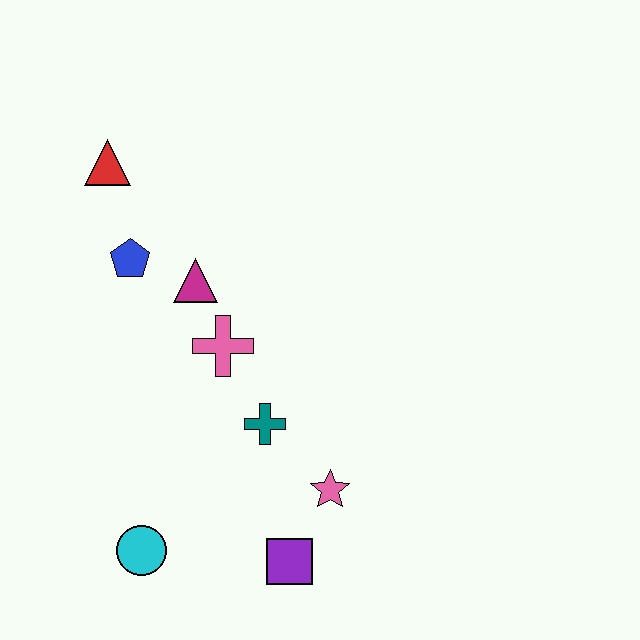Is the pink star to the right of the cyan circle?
Yes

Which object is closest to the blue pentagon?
The magenta triangle is closest to the blue pentagon.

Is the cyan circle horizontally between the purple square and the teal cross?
No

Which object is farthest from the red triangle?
The purple square is farthest from the red triangle.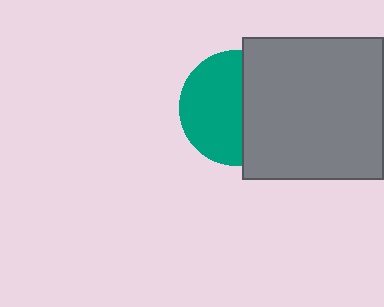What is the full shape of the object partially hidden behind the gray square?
The partially hidden object is a teal circle.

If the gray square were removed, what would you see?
You would see the complete teal circle.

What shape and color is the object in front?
The object in front is a gray square.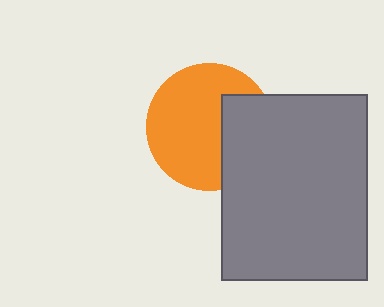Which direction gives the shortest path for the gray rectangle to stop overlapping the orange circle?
Moving right gives the shortest separation.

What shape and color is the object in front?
The object in front is a gray rectangle.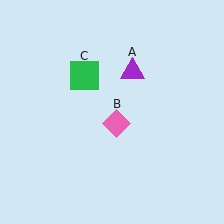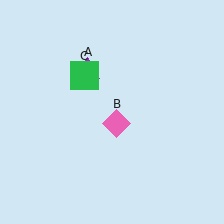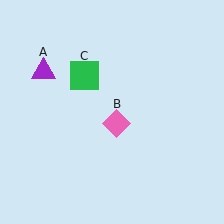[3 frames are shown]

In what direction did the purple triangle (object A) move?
The purple triangle (object A) moved left.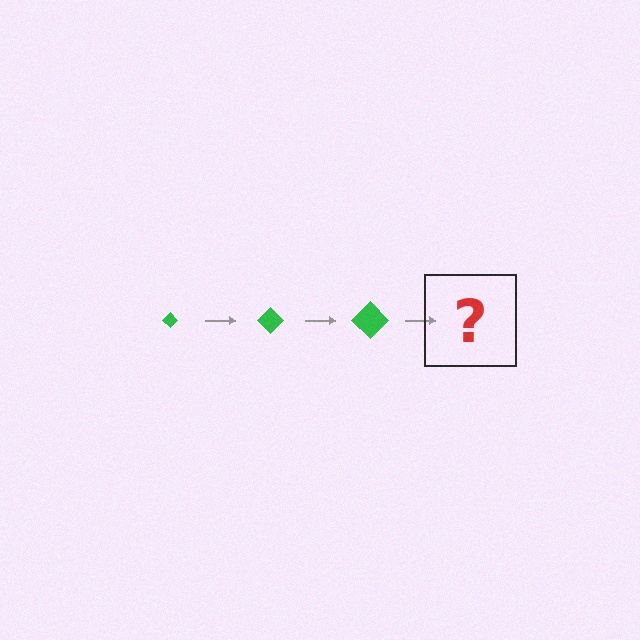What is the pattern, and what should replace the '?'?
The pattern is that the diamond gets progressively larger each step. The '?' should be a green diamond, larger than the previous one.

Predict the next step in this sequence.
The next step is a green diamond, larger than the previous one.